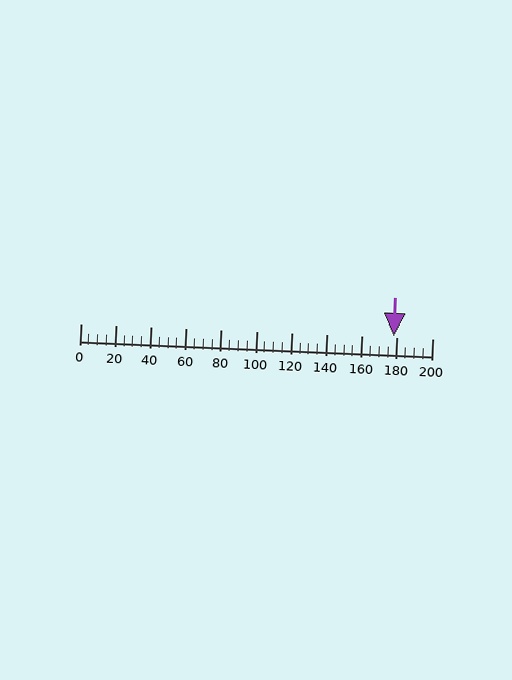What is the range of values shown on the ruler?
The ruler shows values from 0 to 200.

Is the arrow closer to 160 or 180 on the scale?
The arrow is closer to 180.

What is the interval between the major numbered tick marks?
The major tick marks are spaced 20 units apart.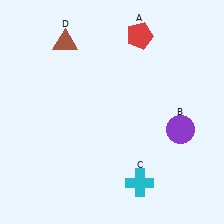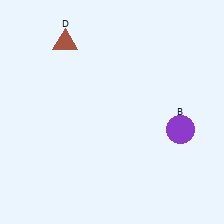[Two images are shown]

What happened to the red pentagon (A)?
The red pentagon (A) was removed in Image 2. It was in the top-right area of Image 1.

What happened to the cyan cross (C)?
The cyan cross (C) was removed in Image 2. It was in the bottom-right area of Image 1.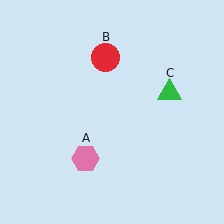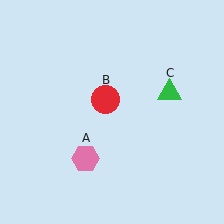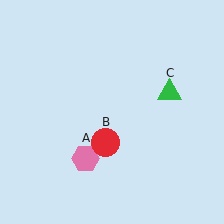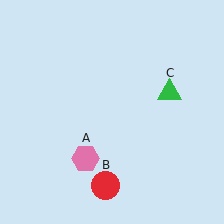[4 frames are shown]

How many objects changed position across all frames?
1 object changed position: red circle (object B).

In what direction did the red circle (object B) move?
The red circle (object B) moved down.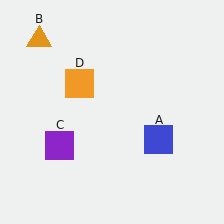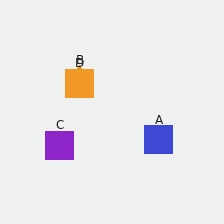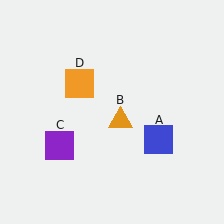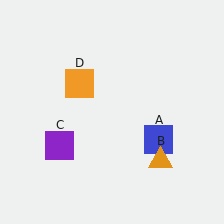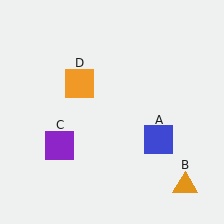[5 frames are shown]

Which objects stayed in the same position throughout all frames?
Blue square (object A) and purple square (object C) and orange square (object D) remained stationary.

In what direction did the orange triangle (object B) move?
The orange triangle (object B) moved down and to the right.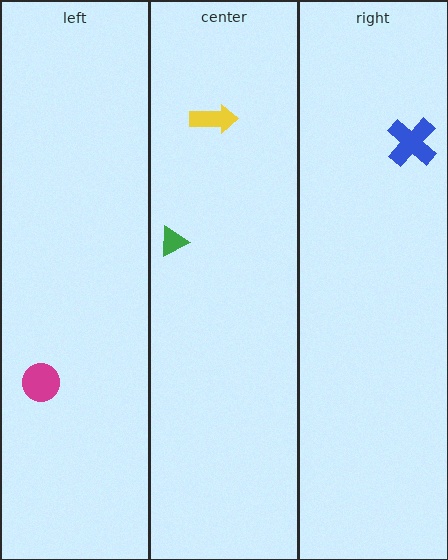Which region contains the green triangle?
The center region.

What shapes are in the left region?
The magenta circle.